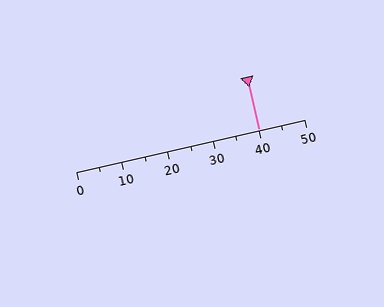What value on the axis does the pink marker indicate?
The marker indicates approximately 40.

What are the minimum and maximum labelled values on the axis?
The axis runs from 0 to 50.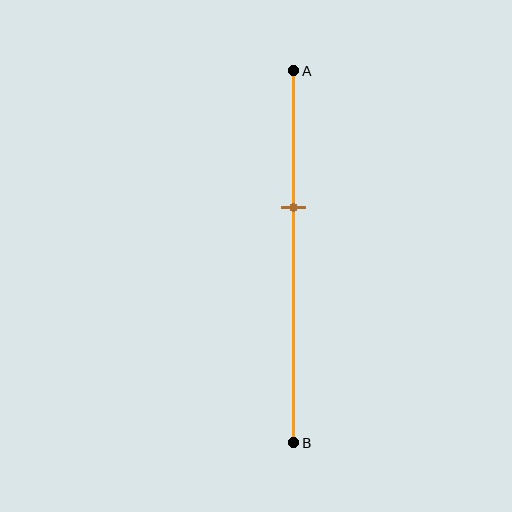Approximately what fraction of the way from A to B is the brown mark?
The brown mark is approximately 35% of the way from A to B.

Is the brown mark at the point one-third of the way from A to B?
No, the mark is at about 35% from A, not at the 33% one-third point.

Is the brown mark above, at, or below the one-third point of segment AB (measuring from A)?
The brown mark is below the one-third point of segment AB.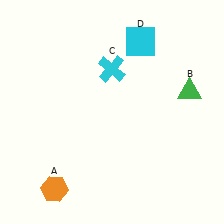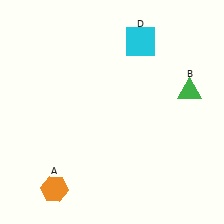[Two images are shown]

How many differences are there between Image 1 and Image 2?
There is 1 difference between the two images.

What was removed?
The cyan cross (C) was removed in Image 2.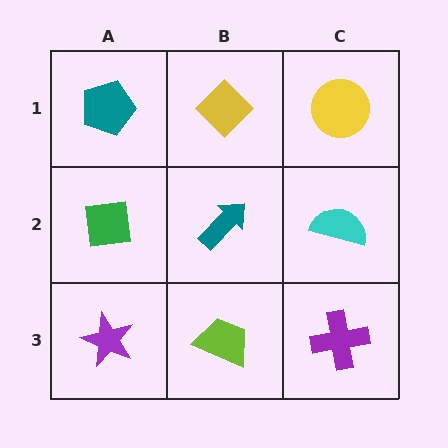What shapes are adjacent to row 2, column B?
A yellow diamond (row 1, column B), a lime trapezoid (row 3, column B), a green square (row 2, column A), a cyan semicircle (row 2, column C).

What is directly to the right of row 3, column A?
A lime trapezoid.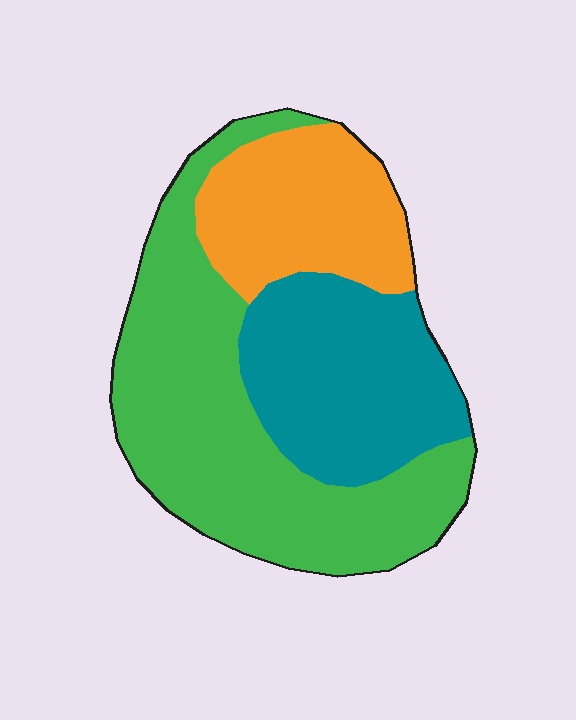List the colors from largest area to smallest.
From largest to smallest: green, teal, orange.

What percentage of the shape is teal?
Teal takes up between a quarter and a half of the shape.